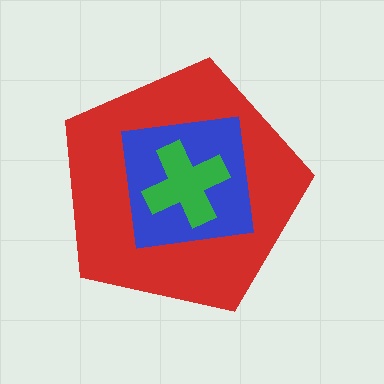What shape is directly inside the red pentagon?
The blue square.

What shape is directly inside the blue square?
The green cross.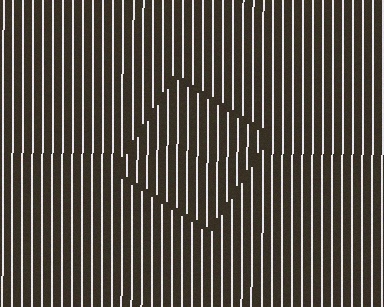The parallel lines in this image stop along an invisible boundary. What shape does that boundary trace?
An illusory square. The interior of the shape contains the same grating, shifted by half a period — the contour is defined by the phase discontinuity where line-ends from the inner and outer gratings abut.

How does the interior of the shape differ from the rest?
The interior of the shape contains the same grating, shifted by half a period — the contour is defined by the phase discontinuity where line-ends from the inner and outer gratings abut.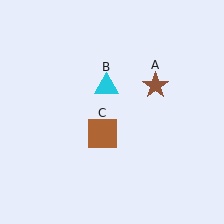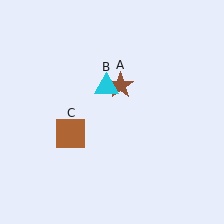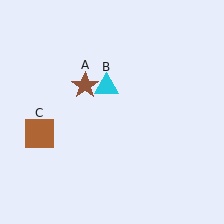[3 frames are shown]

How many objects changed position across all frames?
2 objects changed position: brown star (object A), brown square (object C).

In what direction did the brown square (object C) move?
The brown square (object C) moved left.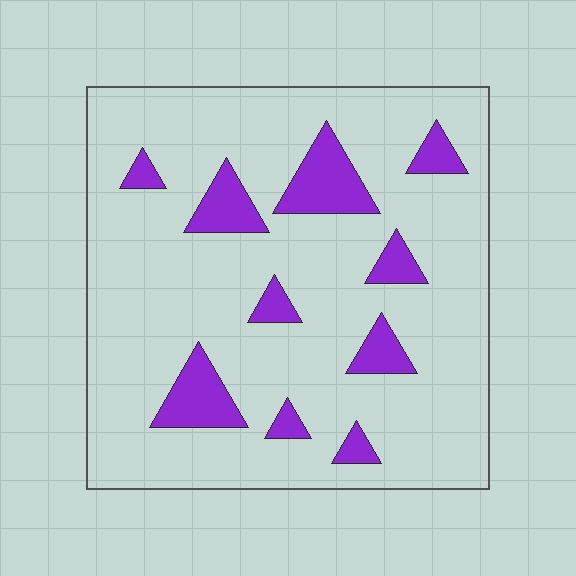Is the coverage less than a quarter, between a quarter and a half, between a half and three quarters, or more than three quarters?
Less than a quarter.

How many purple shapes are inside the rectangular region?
10.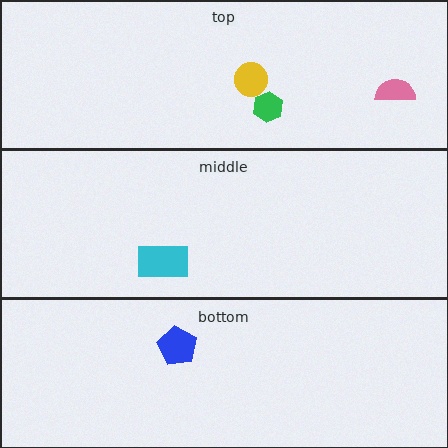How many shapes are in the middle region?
1.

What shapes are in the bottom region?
The blue pentagon.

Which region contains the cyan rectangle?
The middle region.